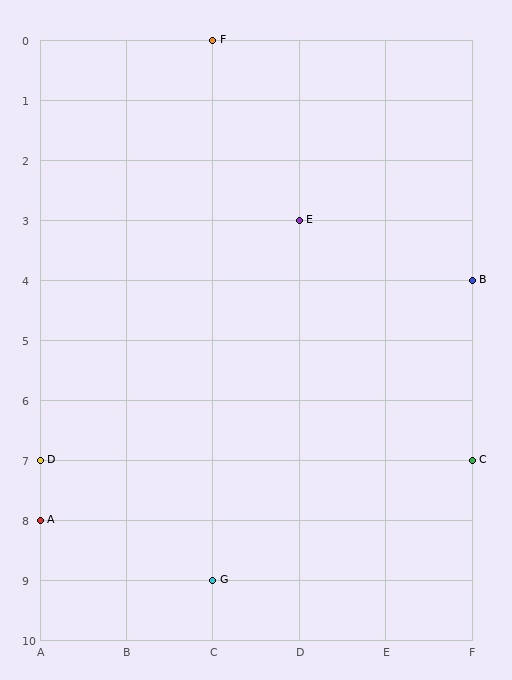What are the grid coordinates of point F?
Point F is at grid coordinates (C, 0).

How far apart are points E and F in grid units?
Points E and F are 1 column and 3 rows apart (about 3.2 grid units diagonally).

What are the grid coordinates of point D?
Point D is at grid coordinates (A, 7).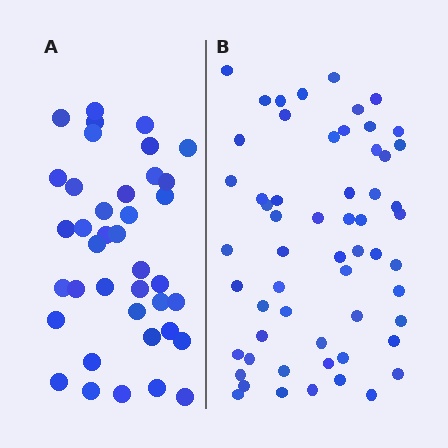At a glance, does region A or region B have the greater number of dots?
Region B (the right region) has more dots.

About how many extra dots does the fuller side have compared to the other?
Region B has approximately 20 more dots than region A.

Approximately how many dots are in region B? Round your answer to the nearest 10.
About 60 dots. (The exact count is 58, which rounds to 60.)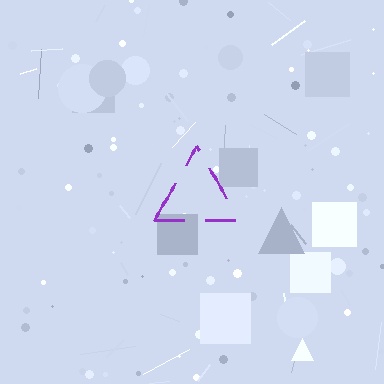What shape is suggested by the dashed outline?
The dashed outline suggests a triangle.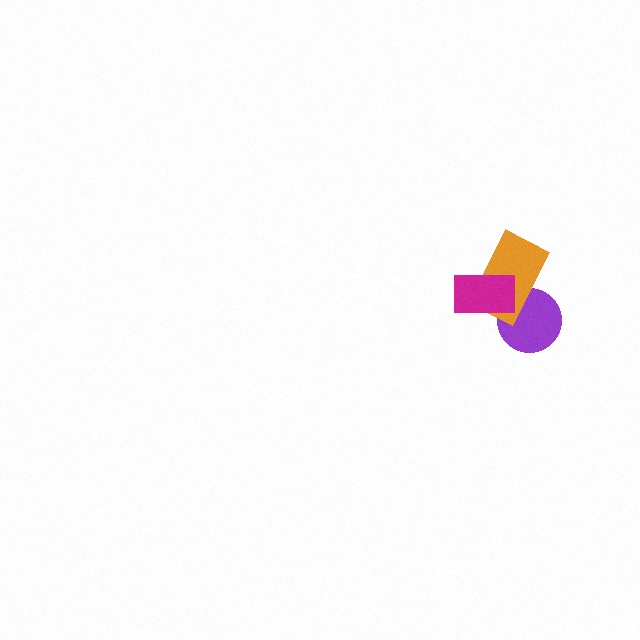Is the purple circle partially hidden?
Yes, it is partially covered by another shape.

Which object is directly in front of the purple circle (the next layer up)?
The orange rectangle is directly in front of the purple circle.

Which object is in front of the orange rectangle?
The magenta rectangle is in front of the orange rectangle.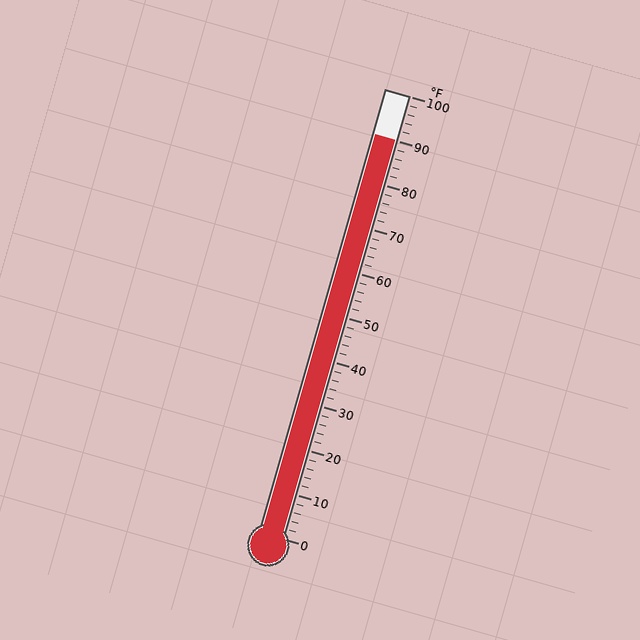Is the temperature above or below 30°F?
The temperature is above 30°F.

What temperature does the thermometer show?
The thermometer shows approximately 90°F.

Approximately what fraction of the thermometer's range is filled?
The thermometer is filled to approximately 90% of its range.